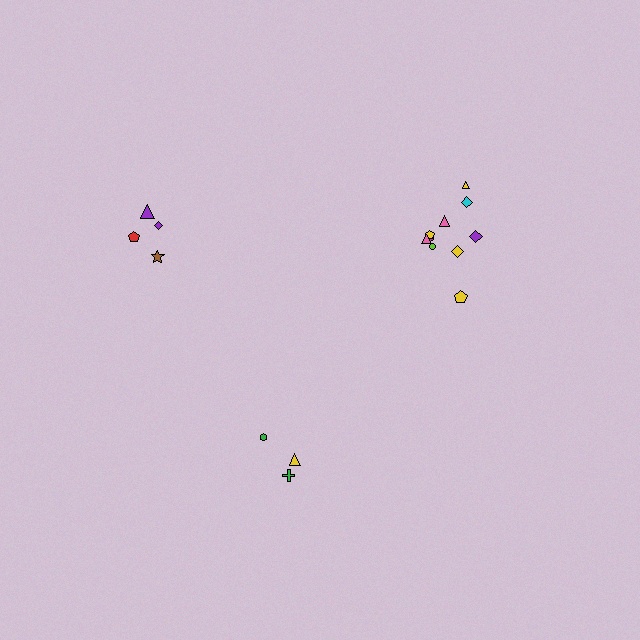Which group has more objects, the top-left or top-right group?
The top-right group.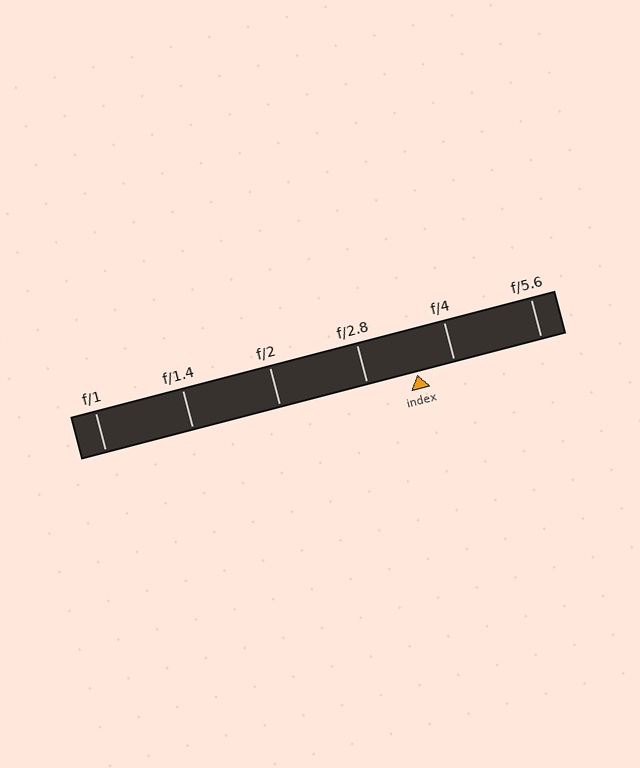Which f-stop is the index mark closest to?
The index mark is closest to f/4.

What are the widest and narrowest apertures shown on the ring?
The widest aperture shown is f/1 and the narrowest is f/5.6.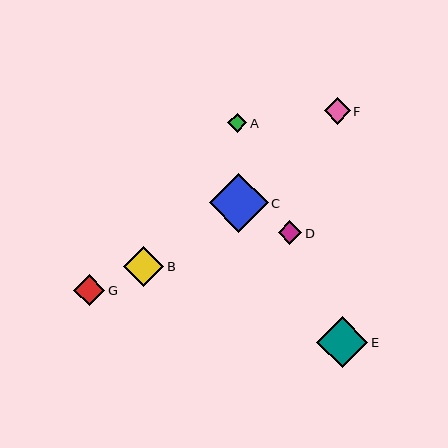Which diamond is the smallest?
Diamond A is the smallest with a size of approximately 19 pixels.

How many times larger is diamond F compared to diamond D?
Diamond F is approximately 1.1 times the size of diamond D.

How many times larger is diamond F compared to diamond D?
Diamond F is approximately 1.1 times the size of diamond D.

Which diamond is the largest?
Diamond C is the largest with a size of approximately 59 pixels.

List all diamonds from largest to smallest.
From largest to smallest: C, E, B, G, F, D, A.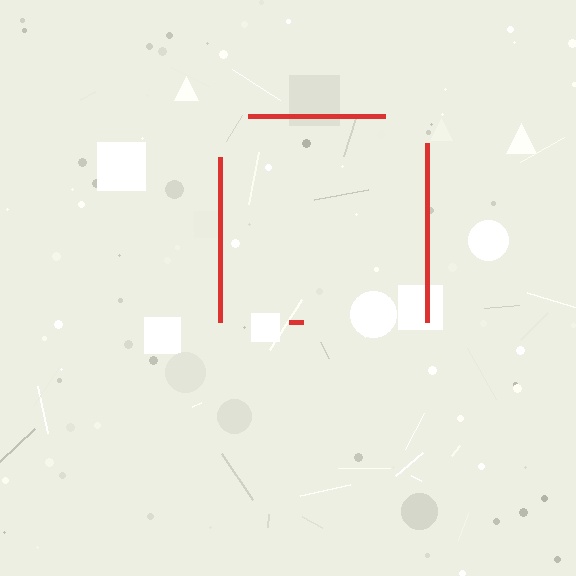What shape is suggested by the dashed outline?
The dashed outline suggests a square.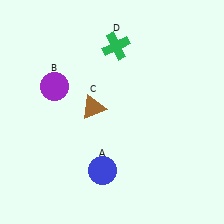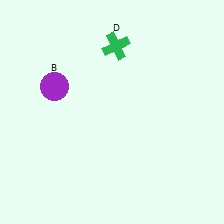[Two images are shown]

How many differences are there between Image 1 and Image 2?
There are 2 differences between the two images.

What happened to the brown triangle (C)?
The brown triangle (C) was removed in Image 2. It was in the top-left area of Image 1.